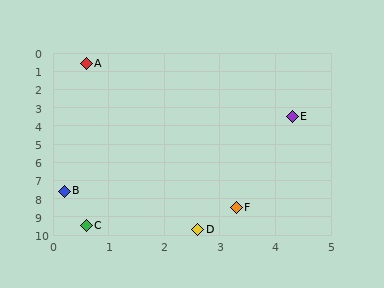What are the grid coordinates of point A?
Point A is at approximately (0.6, 0.6).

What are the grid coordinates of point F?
Point F is at approximately (3.3, 8.5).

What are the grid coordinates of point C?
Point C is at approximately (0.6, 9.5).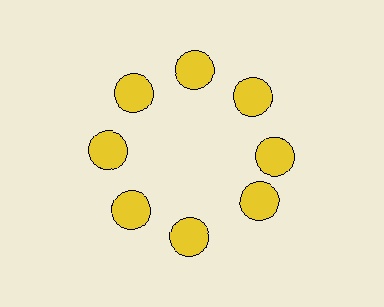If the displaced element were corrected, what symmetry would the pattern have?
It would have 8-fold rotational symmetry — the pattern would map onto itself every 45 degrees.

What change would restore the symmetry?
The symmetry would be restored by rotating it back into even spacing with its neighbors so that all 8 circles sit at equal angles and equal distance from the center.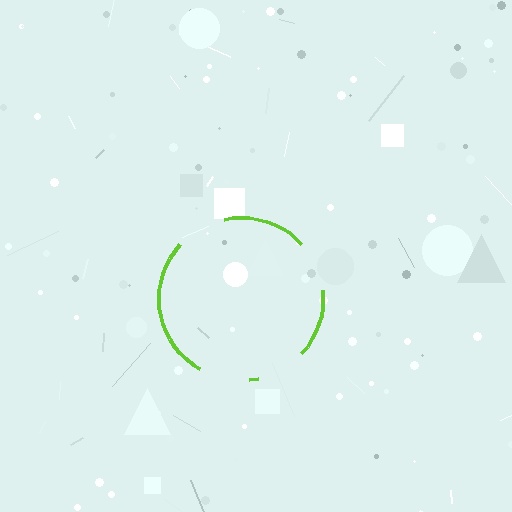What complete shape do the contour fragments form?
The contour fragments form a circle.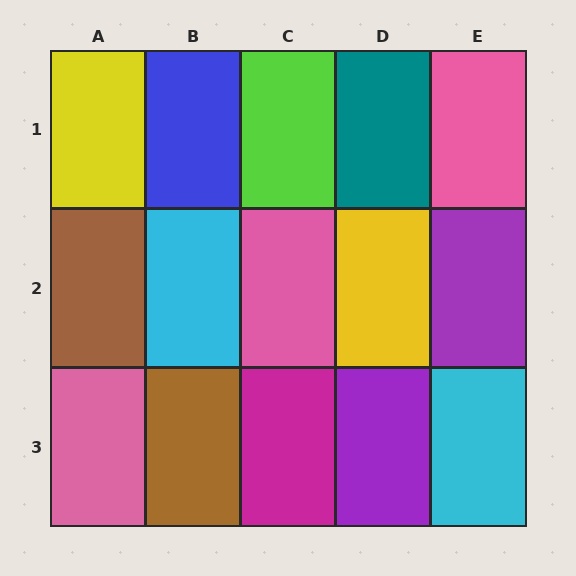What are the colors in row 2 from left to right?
Brown, cyan, pink, yellow, purple.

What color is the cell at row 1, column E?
Pink.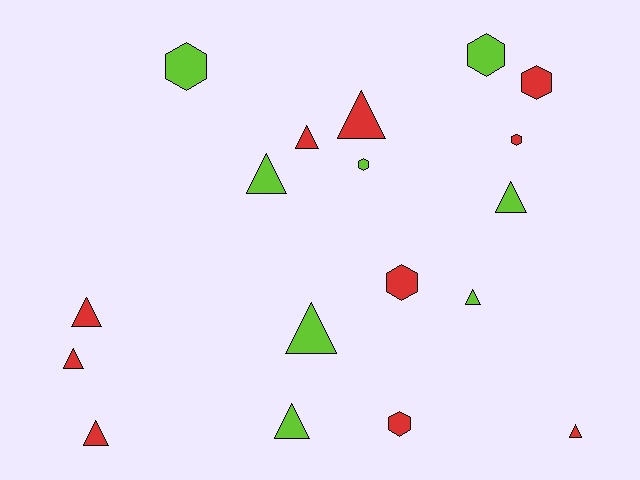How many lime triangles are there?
There are 5 lime triangles.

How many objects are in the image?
There are 18 objects.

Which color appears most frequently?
Red, with 10 objects.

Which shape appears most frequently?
Triangle, with 11 objects.